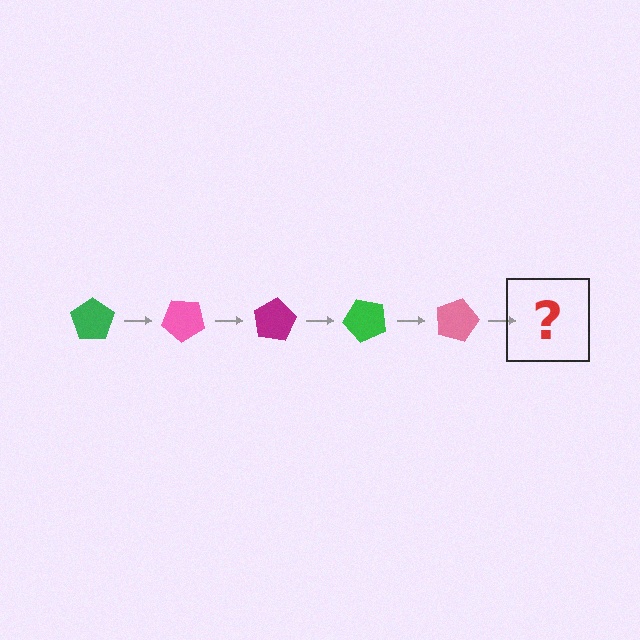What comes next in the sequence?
The next element should be a magenta pentagon, rotated 200 degrees from the start.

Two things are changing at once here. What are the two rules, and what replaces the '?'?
The two rules are that it rotates 40 degrees each step and the color cycles through green, pink, and magenta. The '?' should be a magenta pentagon, rotated 200 degrees from the start.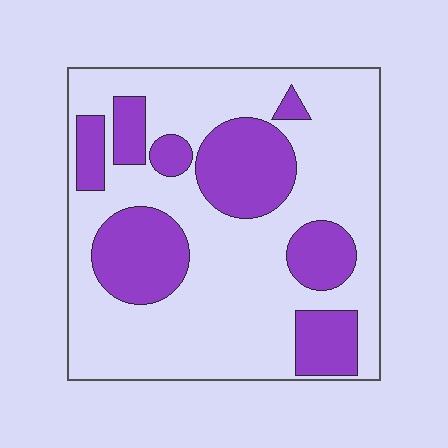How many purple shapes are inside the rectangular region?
8.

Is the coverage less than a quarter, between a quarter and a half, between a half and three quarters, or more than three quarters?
Between a quarter and a half.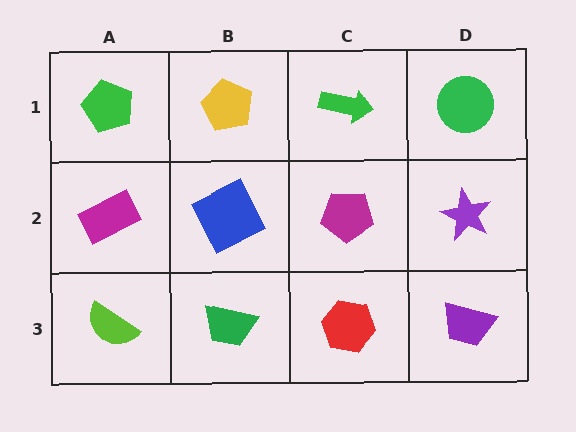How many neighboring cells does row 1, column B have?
3.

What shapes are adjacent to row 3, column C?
A magenta pentagon (row 2, column C), a green trapezoid (row 3, column B), a purple trapezoid (row 3, column D).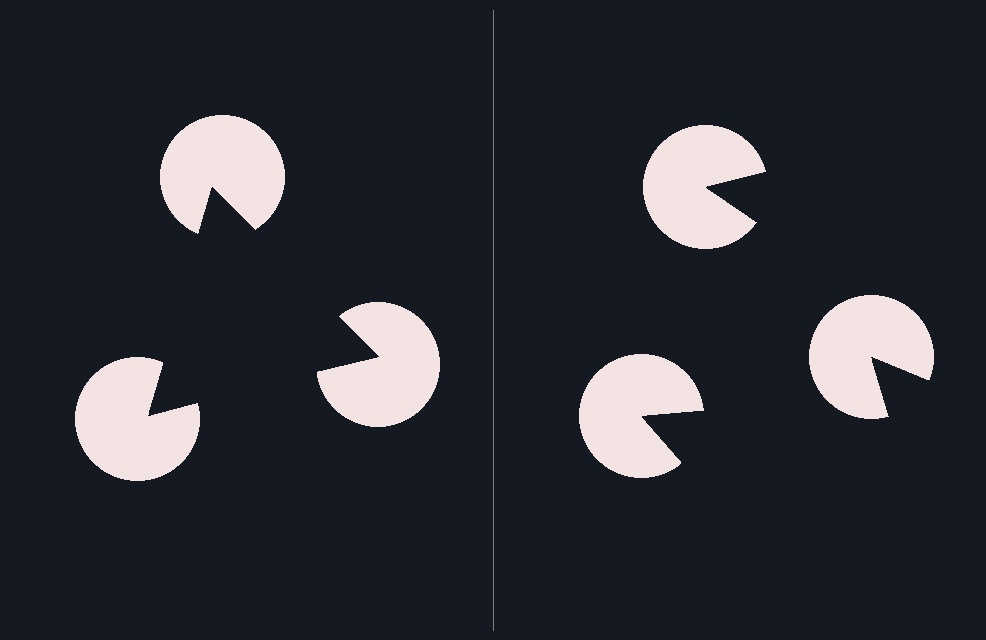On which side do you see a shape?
An illusory triangle appears on the left side. On the right side the wedge cuts are rotated, so no coherent shape forms.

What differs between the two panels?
The pac-man discs are positioned identically on both sides; only the wedge orientations differ. On the left they align to a triangle; on the right they are misaligned.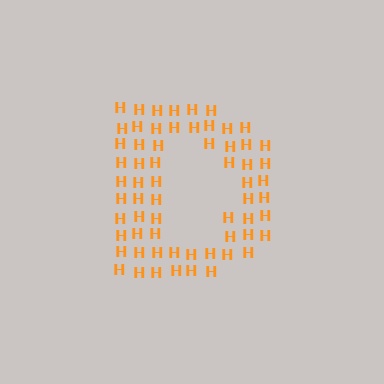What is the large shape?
The large shape is the letter D.